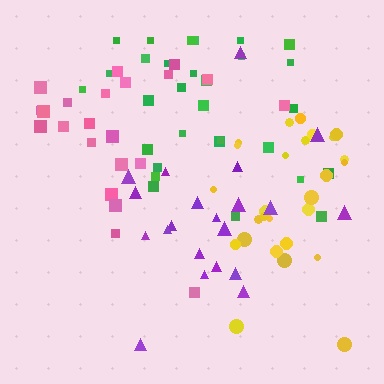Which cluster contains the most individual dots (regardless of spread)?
Green (30).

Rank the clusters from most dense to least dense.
yellow, green, purple, pink.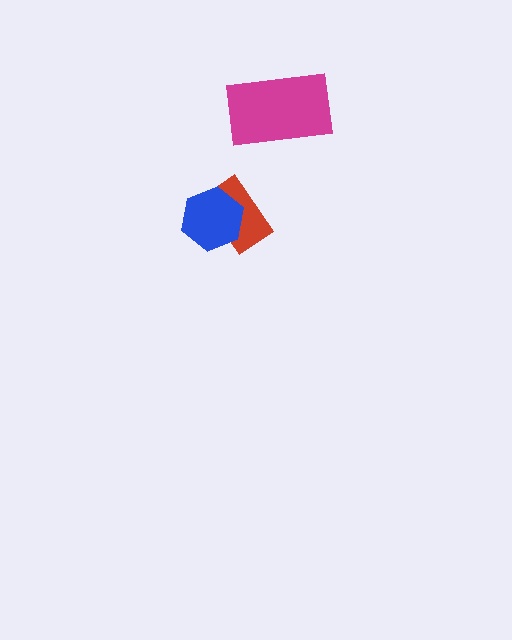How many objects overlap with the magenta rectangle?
0 objects overlap with the magenta rectangle.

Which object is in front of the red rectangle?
The blue hexagon is in front of the red rectangle.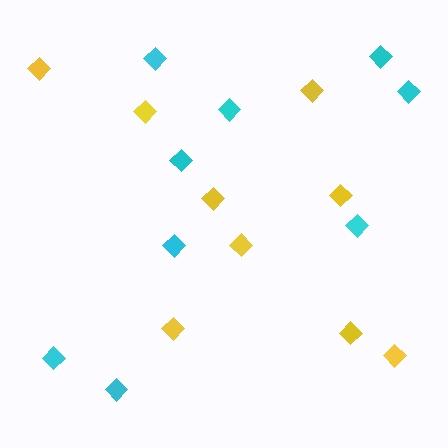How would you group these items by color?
There are 2 groups: one group of yellow diamonds (9) and one group of cyan diamonds (9).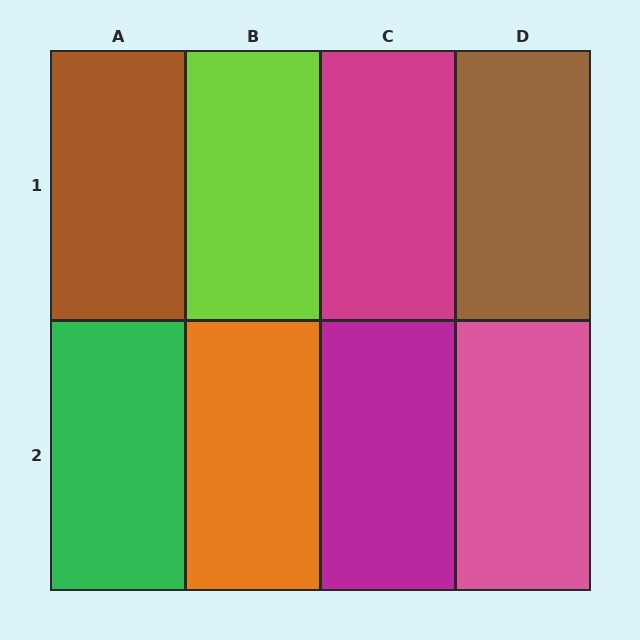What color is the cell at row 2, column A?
Green.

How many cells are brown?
2 cells are brown.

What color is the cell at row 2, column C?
Magenta.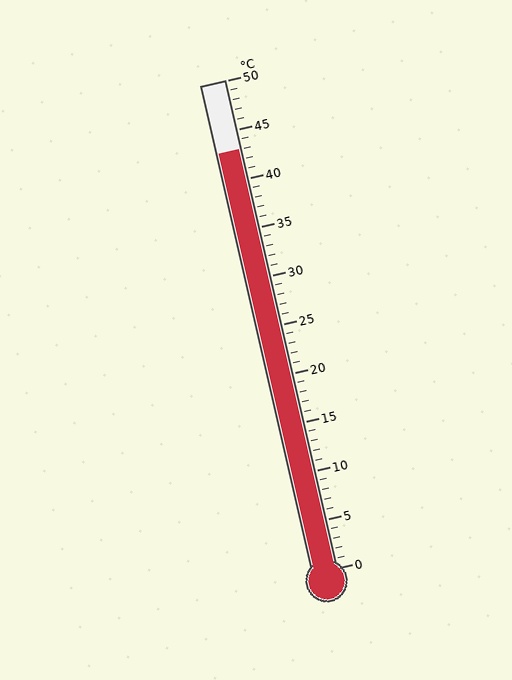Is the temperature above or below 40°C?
The temperature is above 40°C.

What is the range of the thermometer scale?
The thermometer scale ranges from 0°C to 50°C.